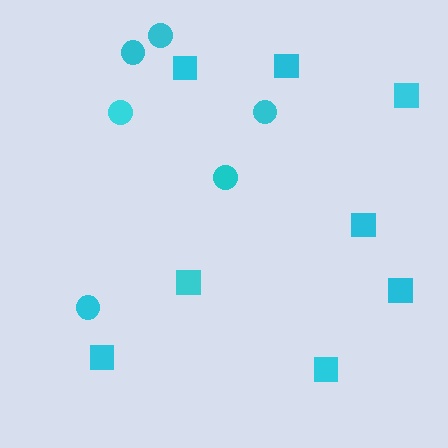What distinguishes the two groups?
There are 2 groups: one group of circles (6) and one group of squares (8).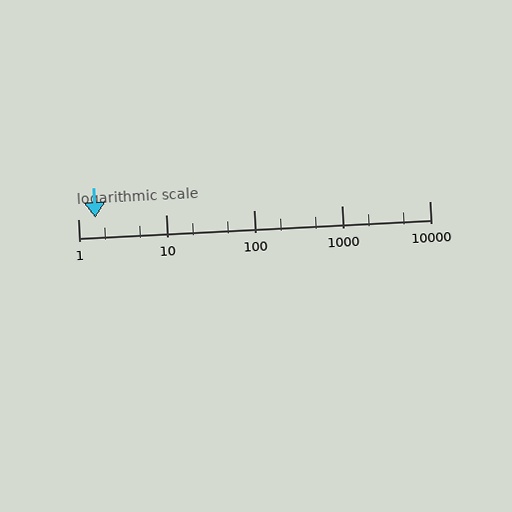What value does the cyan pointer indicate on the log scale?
The pointer indicates approximately 1.6.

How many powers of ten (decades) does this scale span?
The scale spans 4 decades, from 1 to 10000.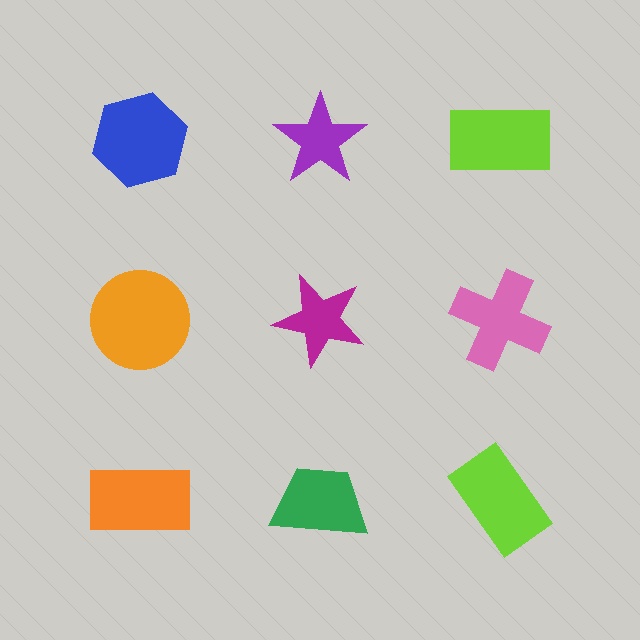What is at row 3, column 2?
A green trapezoid.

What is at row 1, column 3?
A lime rectangle.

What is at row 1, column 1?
A blue hexagon.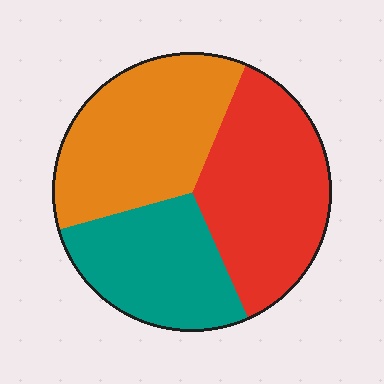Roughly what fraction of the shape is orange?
Orange covers roughly 35% of the shape.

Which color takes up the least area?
Teal, at roughly 25%.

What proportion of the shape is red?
Red covers about 35% of the shape.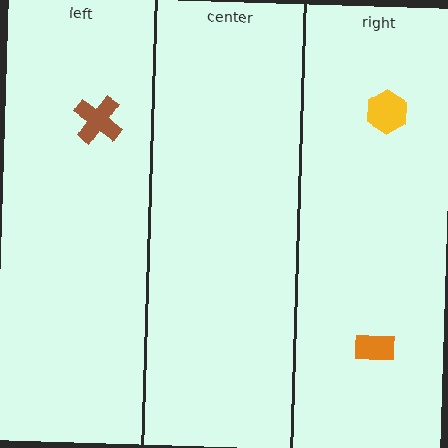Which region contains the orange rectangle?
The right region.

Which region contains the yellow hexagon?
The right region.